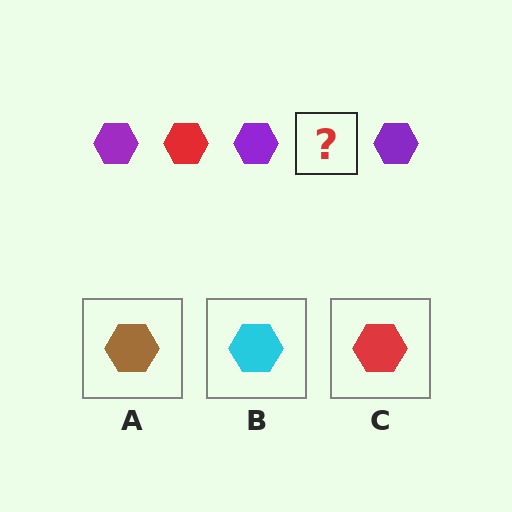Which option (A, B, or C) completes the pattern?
C.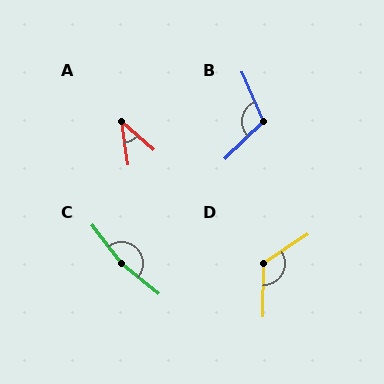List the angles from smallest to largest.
A (40°), B (110°), D (124°), C (168°).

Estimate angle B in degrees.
Approximately 110 degrees.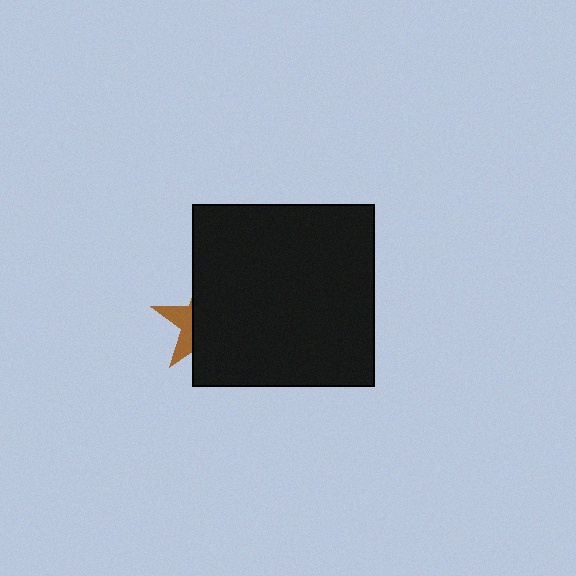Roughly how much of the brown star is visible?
A small part of it is visible (roughly 31%).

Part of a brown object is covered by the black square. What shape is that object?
It is a star.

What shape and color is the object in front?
The object in front is a black square.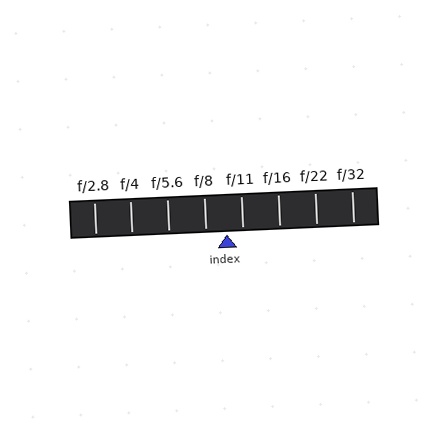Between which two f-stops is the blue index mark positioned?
The index mark is between f/8 and f/11.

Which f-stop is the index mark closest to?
The index mark is closest to f/11.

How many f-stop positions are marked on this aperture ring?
There are 8 f-stop positions marked.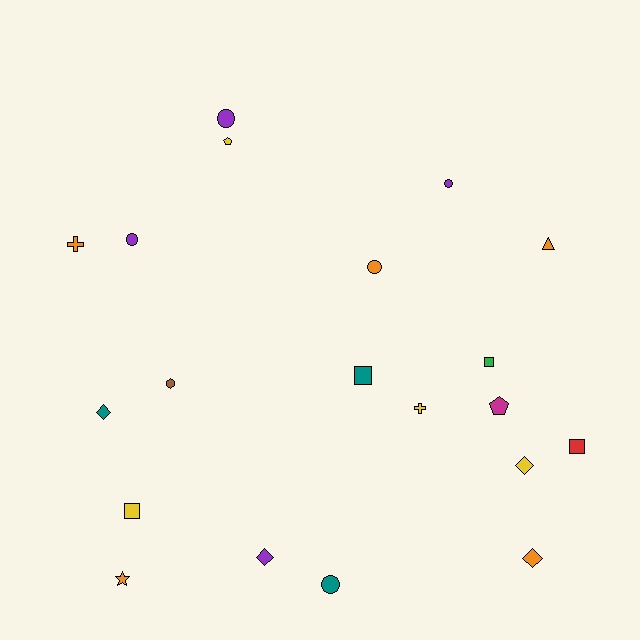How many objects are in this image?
There are 20 objects.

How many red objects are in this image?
There is 1 red object.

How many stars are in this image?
There is 1 star.